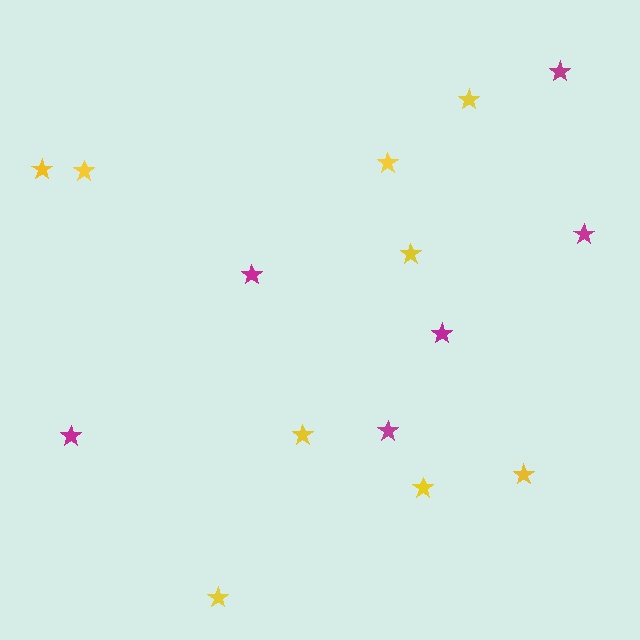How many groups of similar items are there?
There are 2 groups: one group of magenta stars (6) and one group of yellow stars (9).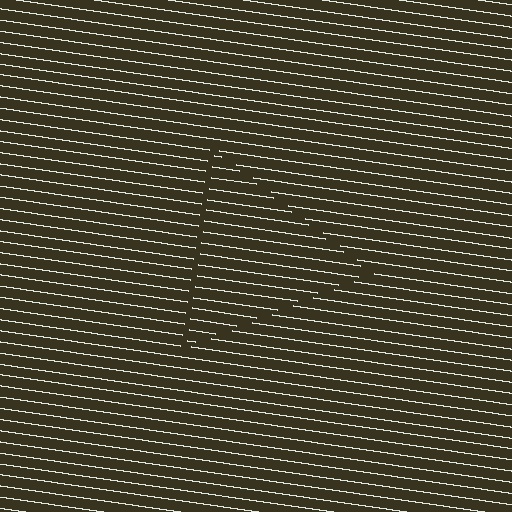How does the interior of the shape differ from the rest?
The interior of the shape contains the same grating, shifted by half a period — the contour is defined by the phase discontinuity where line-ends from the inner and outer gratings abut.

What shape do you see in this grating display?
An illusory triangle. The interior of the shape contains the same grating, shifted by half a period — the contour is defined by the phase discontinuity where line-ends from the inner and outer gratings abut.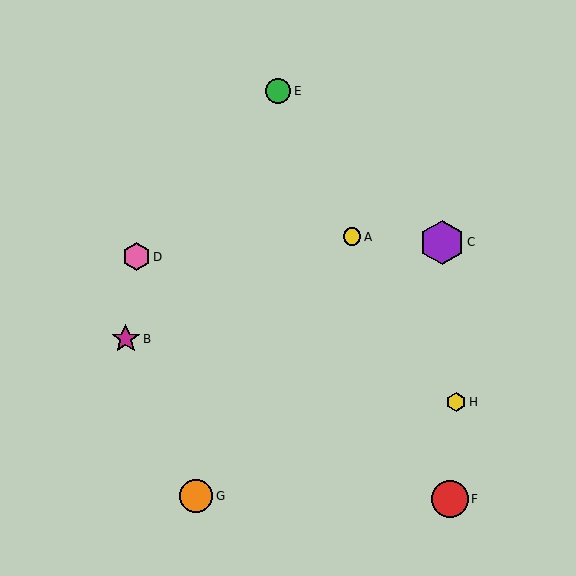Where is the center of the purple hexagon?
The center of the purple hexagon is at (442, 242).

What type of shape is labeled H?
Shape H is a yellow hexagon.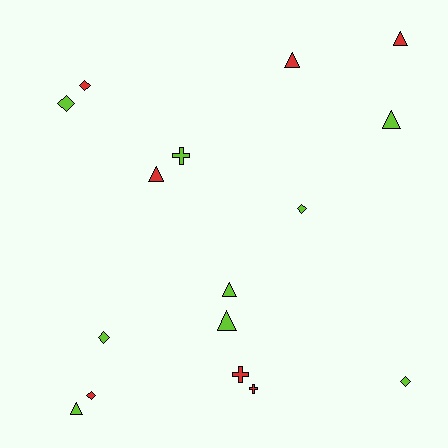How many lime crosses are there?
There is 1 lime cross.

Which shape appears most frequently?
Triangle, with 7 objects.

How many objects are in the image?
There are 16 objects.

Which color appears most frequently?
Lime, with 9 objects.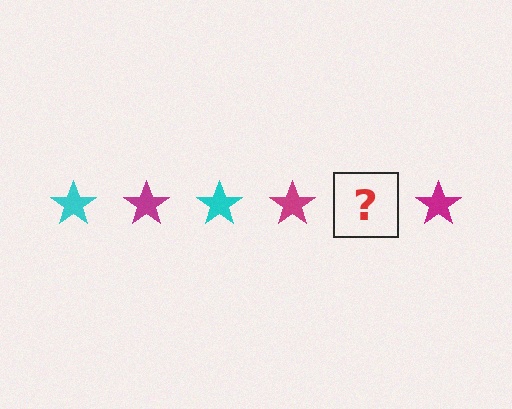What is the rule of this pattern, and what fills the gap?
The rule is that the pattern cycles through cyan, magenta stars. The gap should be filled with a cyan star.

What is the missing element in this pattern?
The missing element is a cyan star.